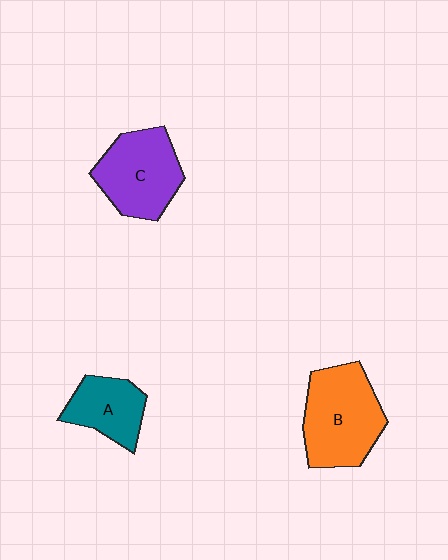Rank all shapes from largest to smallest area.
From largest to smallest: B (orange), C (purple), A (teal).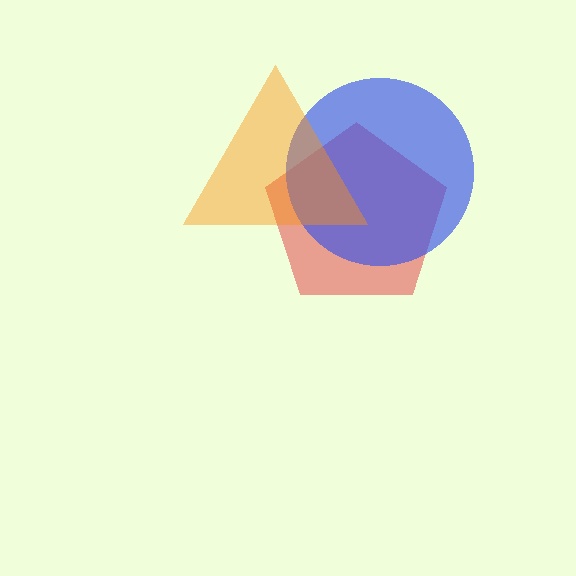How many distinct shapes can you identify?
There are 3 distinct shapes: a red pentagon, a blue circle, an orange triangle.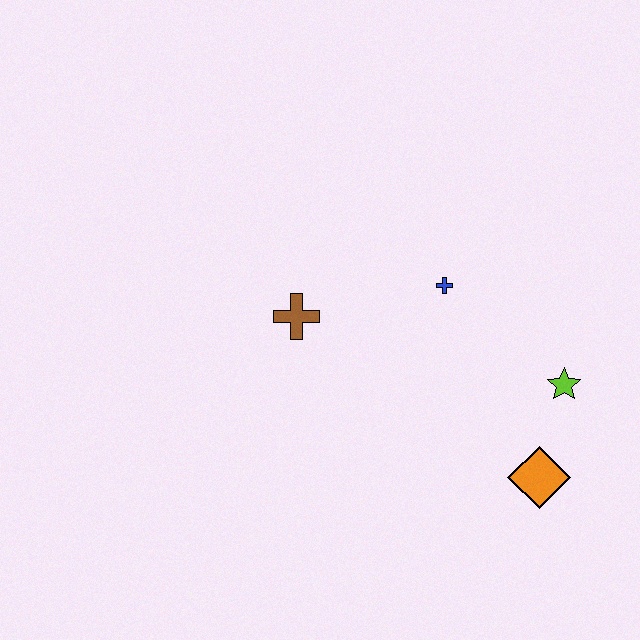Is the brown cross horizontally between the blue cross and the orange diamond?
No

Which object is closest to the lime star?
The orange diamond is closest to the lime star.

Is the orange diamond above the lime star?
No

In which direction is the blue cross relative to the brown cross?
The blue cross is to the right of the brown cross.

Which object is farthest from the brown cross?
The orange diamond is farthest from the brown cross.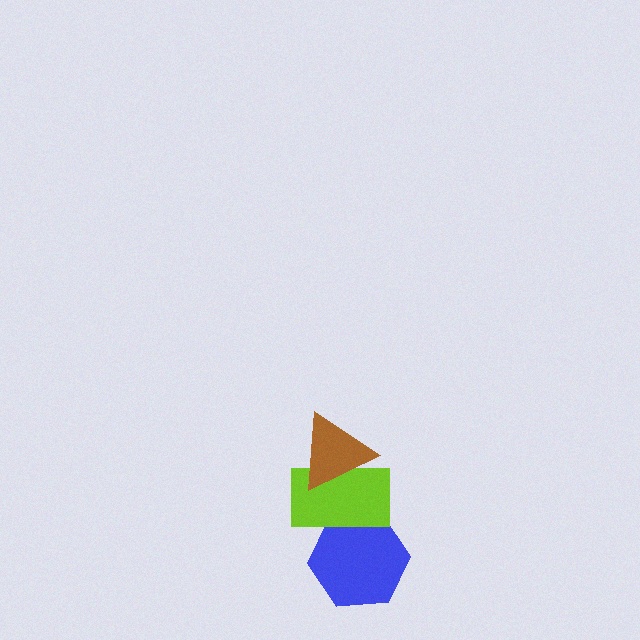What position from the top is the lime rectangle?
The lime rectangle is 2nd from the top.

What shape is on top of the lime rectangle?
The brown triangle is on top of the lime rectangle.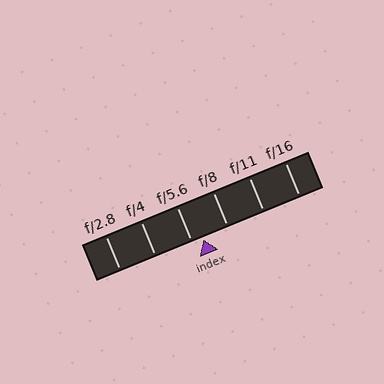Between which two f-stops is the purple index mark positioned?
The index mark is between f/5.6 and f/8.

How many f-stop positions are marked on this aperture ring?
There are 6 f-stop positions marked.